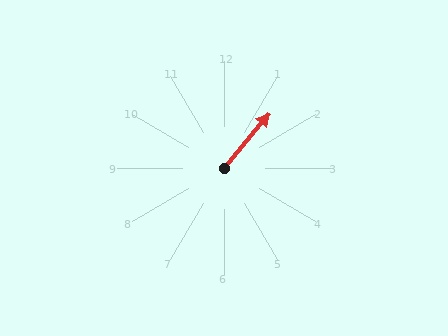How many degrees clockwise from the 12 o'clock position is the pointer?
Approximately 40 degrees.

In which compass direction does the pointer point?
Northeast.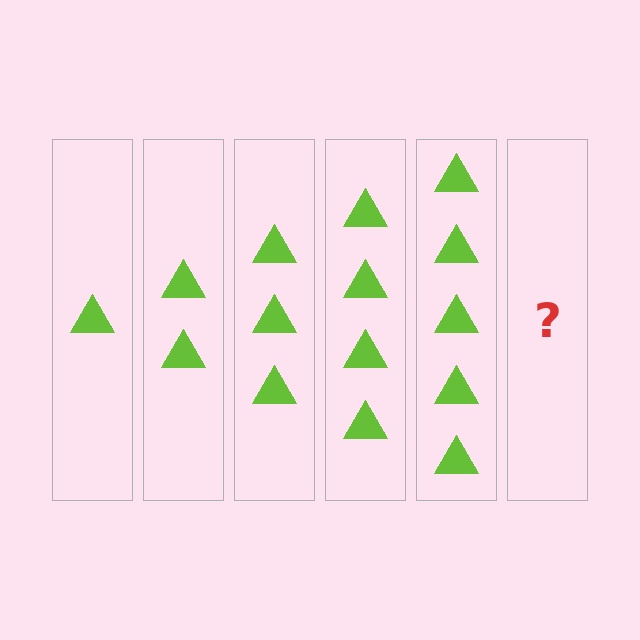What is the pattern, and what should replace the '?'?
The pattern is that each step adds one more triangle. The '?' should be 6 triangles.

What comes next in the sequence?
The next element should be 6 triangles.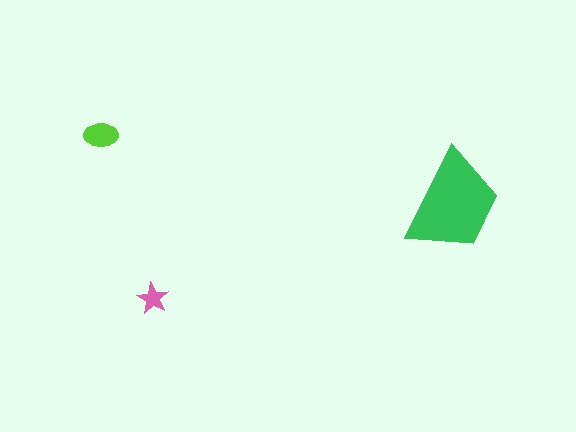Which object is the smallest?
The pink star.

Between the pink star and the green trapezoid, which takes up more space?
The green trapezoid.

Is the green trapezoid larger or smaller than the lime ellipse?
Larger.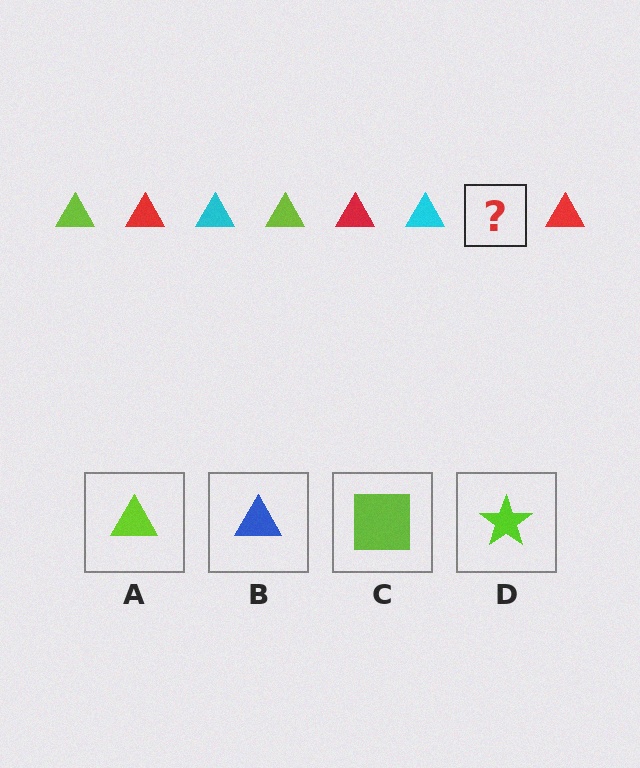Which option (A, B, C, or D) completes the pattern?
A.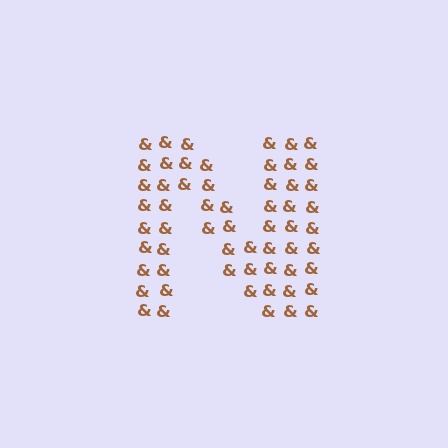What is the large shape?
The large shape is the letter N.